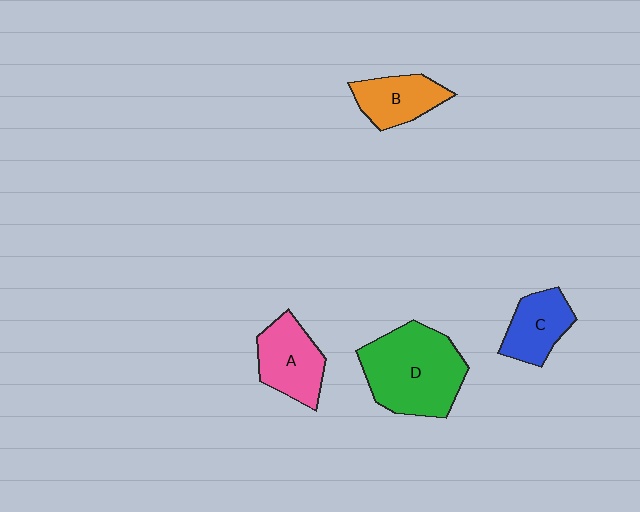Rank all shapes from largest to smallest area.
From largest to smallest: D (green), A (pink), B (orange), C (blue).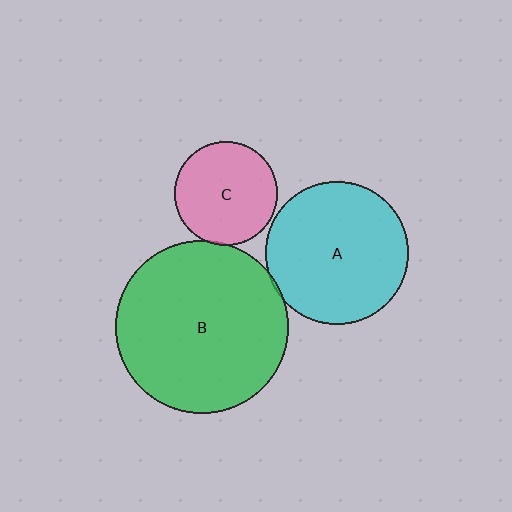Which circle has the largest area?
Circle B (green).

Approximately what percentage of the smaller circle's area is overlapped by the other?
Approximately 5%.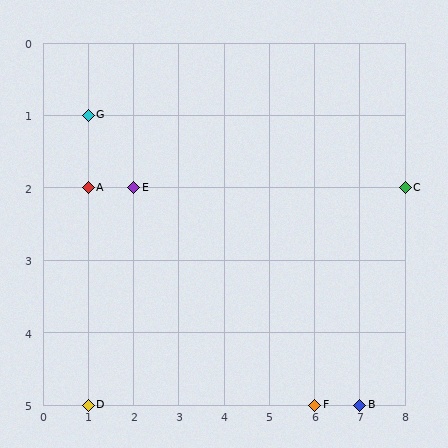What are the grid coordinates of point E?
Point E is at grid coordinates (2, 2).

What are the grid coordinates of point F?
Point F is at grid coordinates (6, 5).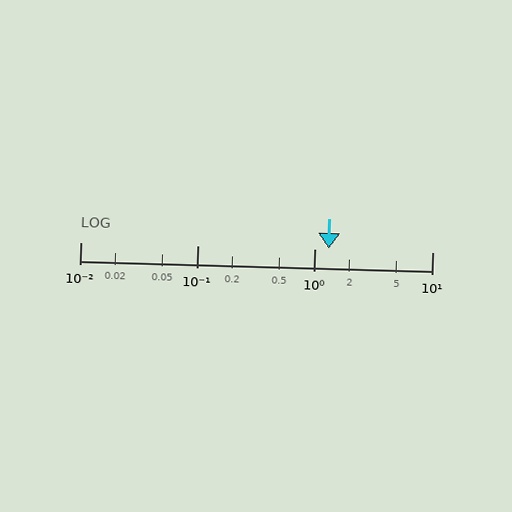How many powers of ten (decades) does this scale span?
The scale spans 3 decades, from 0.01 to 10.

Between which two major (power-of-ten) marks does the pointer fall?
The pointer is between 1 and 10.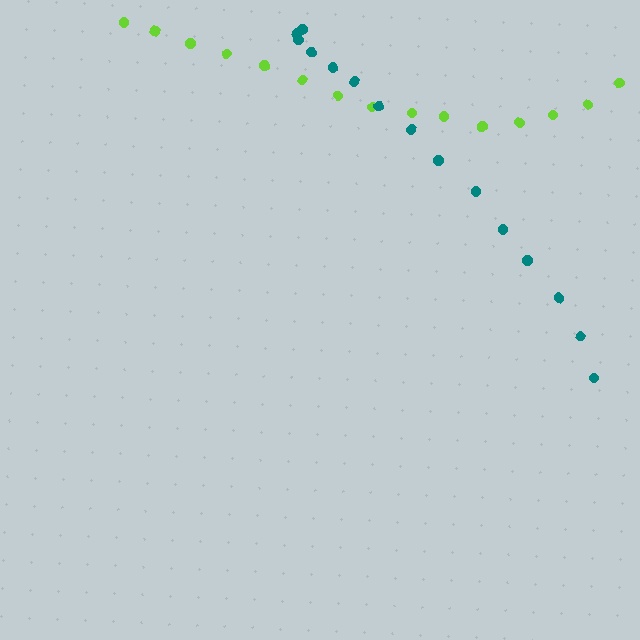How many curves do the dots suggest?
There are 2 distinct paths.